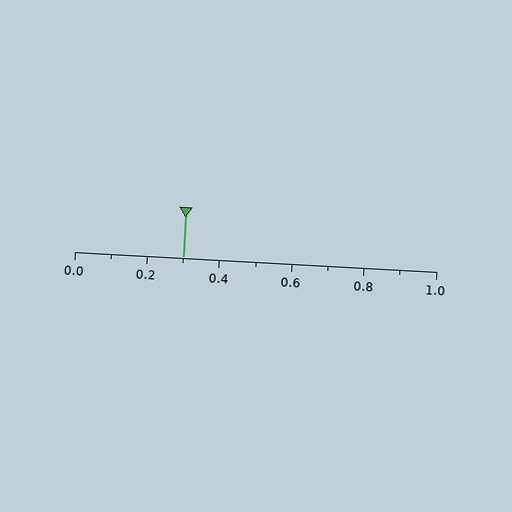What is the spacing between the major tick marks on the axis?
The major ticks are spaced 0.2 apart.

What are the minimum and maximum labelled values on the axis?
The axis runs from 0.0 to 1.0.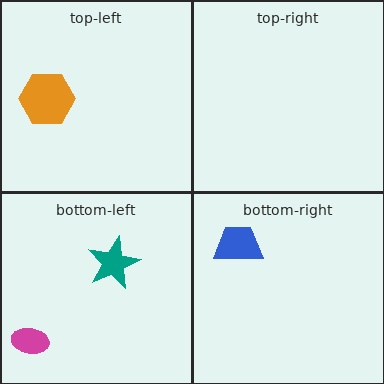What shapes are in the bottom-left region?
The magenta ellipse, the teal star.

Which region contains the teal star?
The bottom-left region.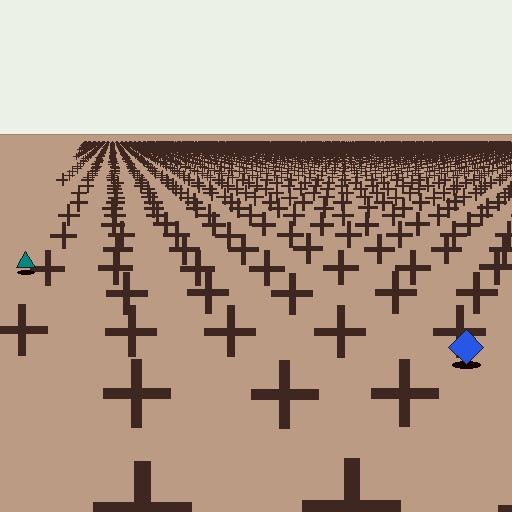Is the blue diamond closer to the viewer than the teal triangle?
Yes. The blue diamond is closer — you can tell from the texture gradient: the ground texture is coarser near it.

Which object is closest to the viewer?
The blue diamond is closest. The texture marks near it are larger and more spread out.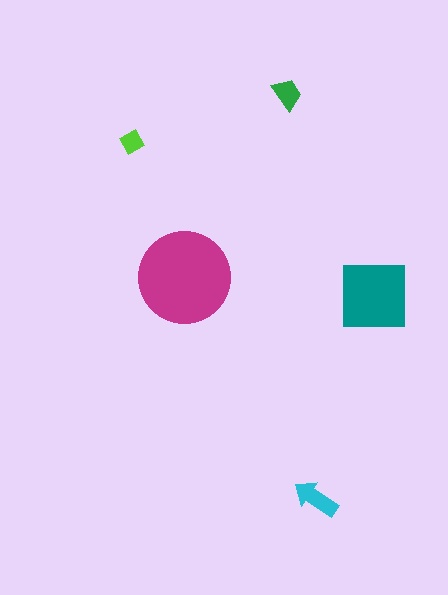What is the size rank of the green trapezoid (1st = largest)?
4th.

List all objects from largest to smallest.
The magenta circle, the teal square, the cyan arrow, the green trapezoid, the lime diamond.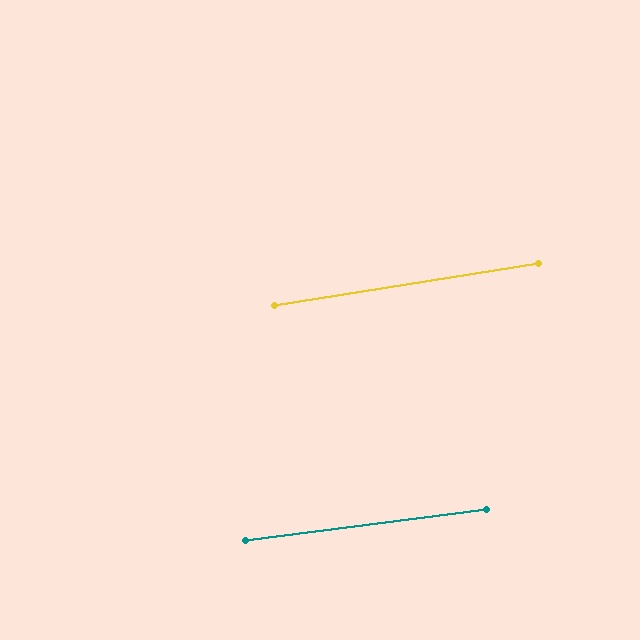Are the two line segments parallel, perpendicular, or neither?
Parallel — their directions differ by only 1.8°.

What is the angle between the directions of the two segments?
Approximately 2 degrees.